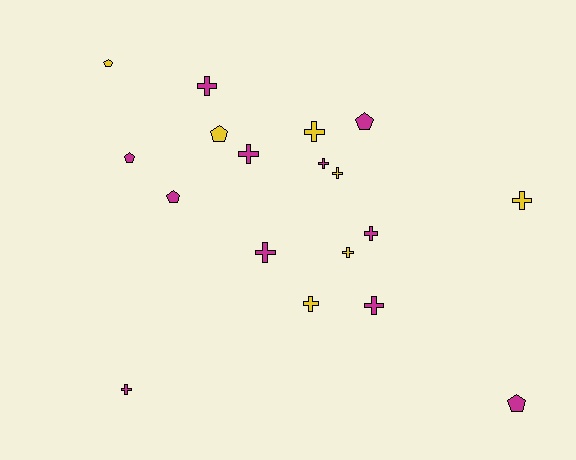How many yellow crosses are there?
There are 5 yellow crosses.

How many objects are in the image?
There are 18 objects.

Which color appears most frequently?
Magenta, with 11 objects.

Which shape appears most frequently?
Cross, with 12 objects.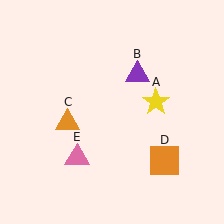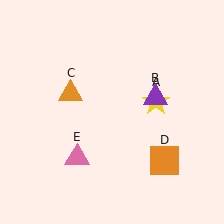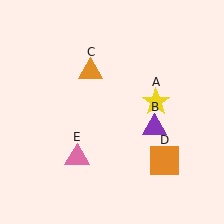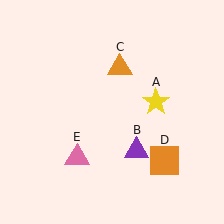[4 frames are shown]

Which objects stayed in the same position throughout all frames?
Yellow star (object A) and orange square (object D) and pink triangle (object E) remained stationary.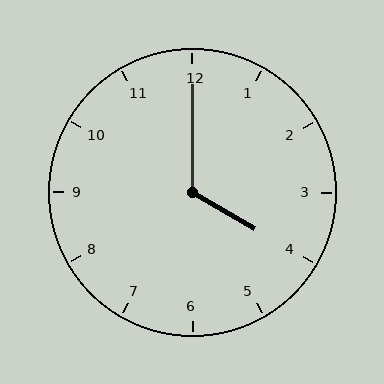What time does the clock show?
4:00.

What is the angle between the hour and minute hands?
Approximately 120 degrees.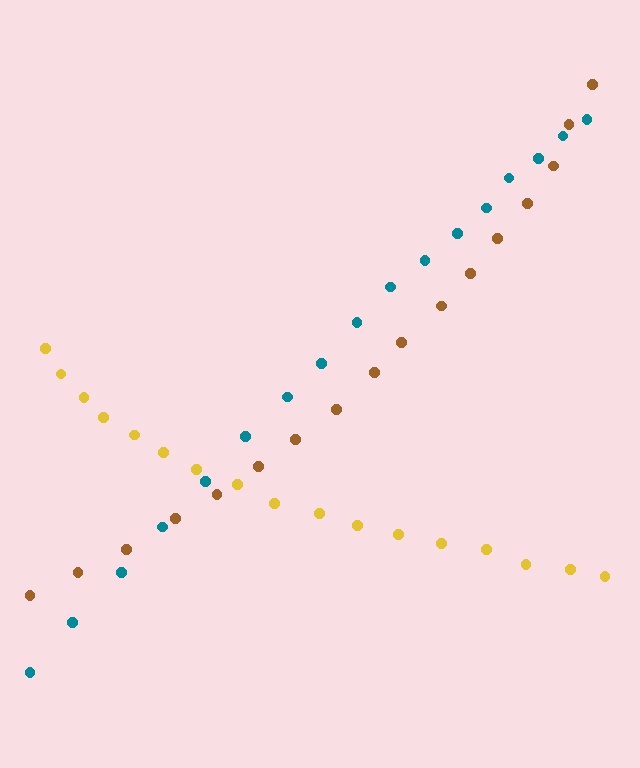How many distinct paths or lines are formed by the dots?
There are 3 distinct paths.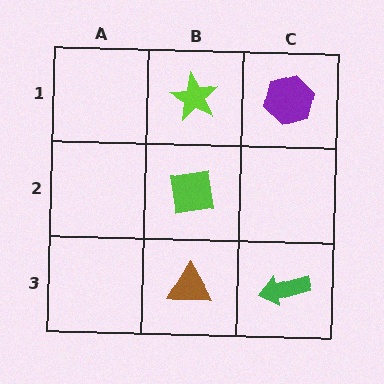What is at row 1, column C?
A purple hexagon.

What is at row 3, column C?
A green arrow.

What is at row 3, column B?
A brown triangle.